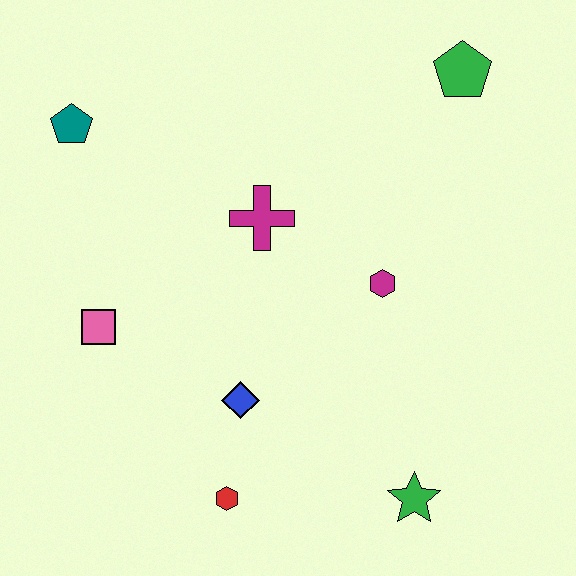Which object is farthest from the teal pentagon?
The green star is farthest from the teal pentagon.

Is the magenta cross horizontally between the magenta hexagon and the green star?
No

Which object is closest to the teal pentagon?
The pink square is closest to the teal pentagon.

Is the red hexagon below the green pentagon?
Yes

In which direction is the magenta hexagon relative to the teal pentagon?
The magenta hexagon is to the right of the teal pentagon.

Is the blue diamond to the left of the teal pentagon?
No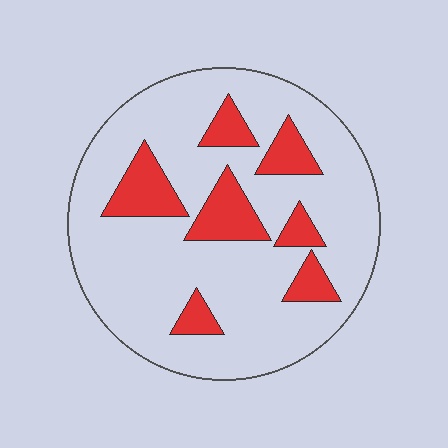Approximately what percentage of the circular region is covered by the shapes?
Approximately 20%.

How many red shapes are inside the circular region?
7.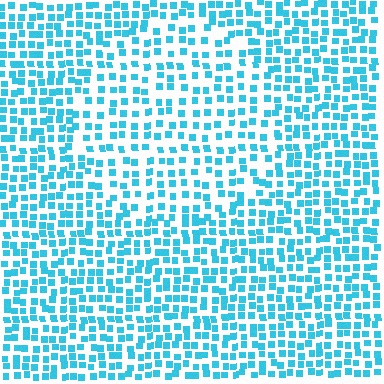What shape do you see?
I see a circle.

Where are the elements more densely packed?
The elements are more densely packed outside the circle boundary.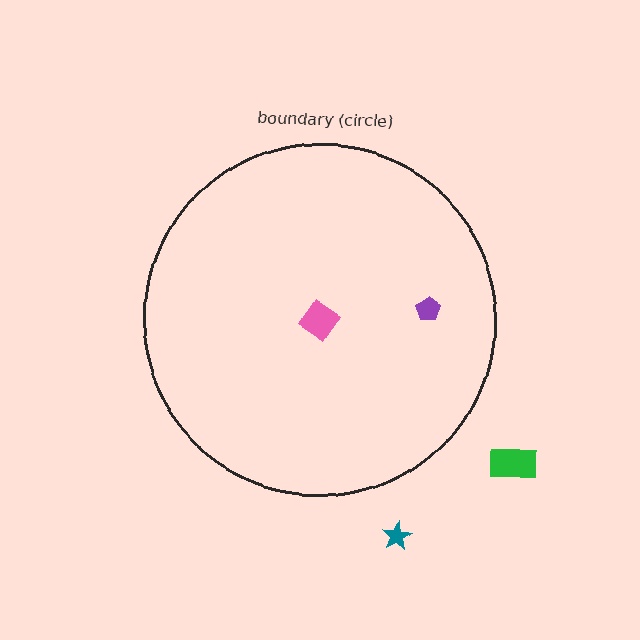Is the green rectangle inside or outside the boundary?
Outside.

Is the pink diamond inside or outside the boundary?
Inside.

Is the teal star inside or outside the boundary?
Outside.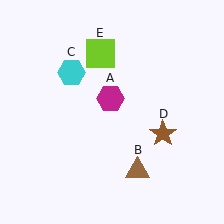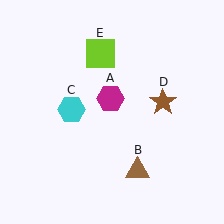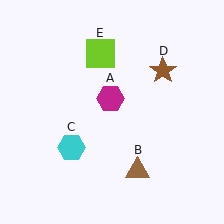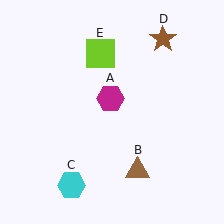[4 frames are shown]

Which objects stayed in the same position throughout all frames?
Magenta hexagon (object A) and brown triangle (object B) and lime square (object E) remained stationary.